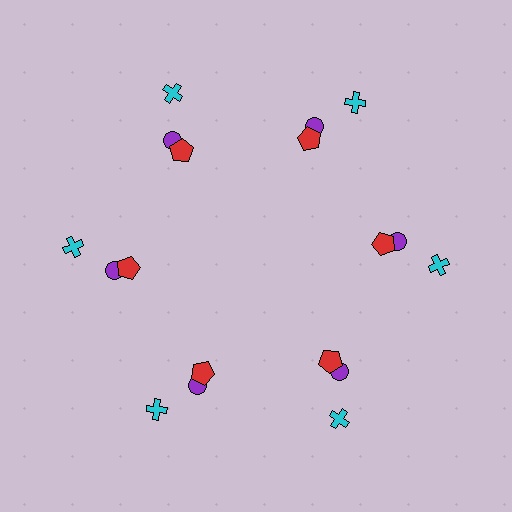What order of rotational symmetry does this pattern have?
This pattern has 6-fold rotational symmetry.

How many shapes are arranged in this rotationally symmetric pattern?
There are 18 shapes, arranged in 6 groups of 3.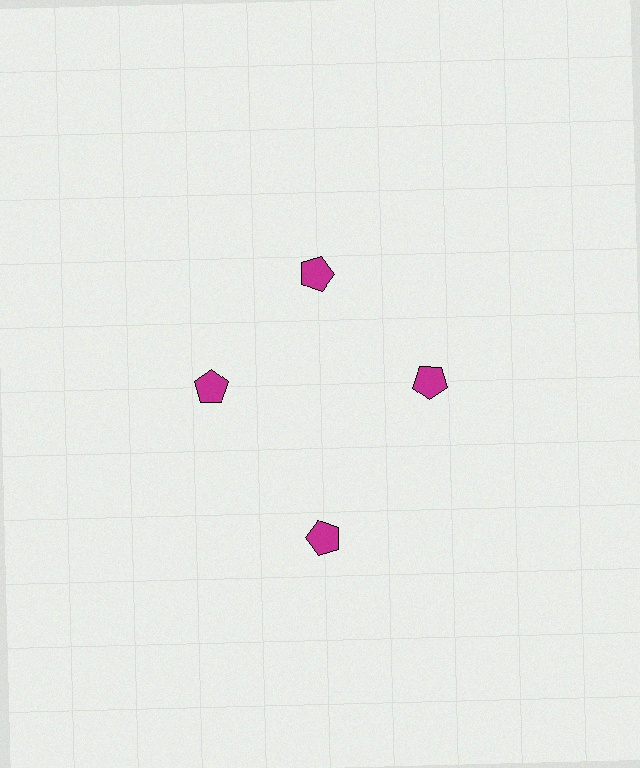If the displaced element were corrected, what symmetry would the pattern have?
It would have 4-fold rotational symmetry — the pattern would map onto itself every 90 degrees.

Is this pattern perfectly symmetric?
No. The 4 magenta pentagons are arranged in a ring, but one element near the 6 o'clock position is pushed outward from the center, breaking the 4-fold rotational symmetry.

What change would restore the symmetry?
The symmetry would be restored by moving it inward, back onto the ring so that all 4 pentagons sit at equal angles and equal distance from the center.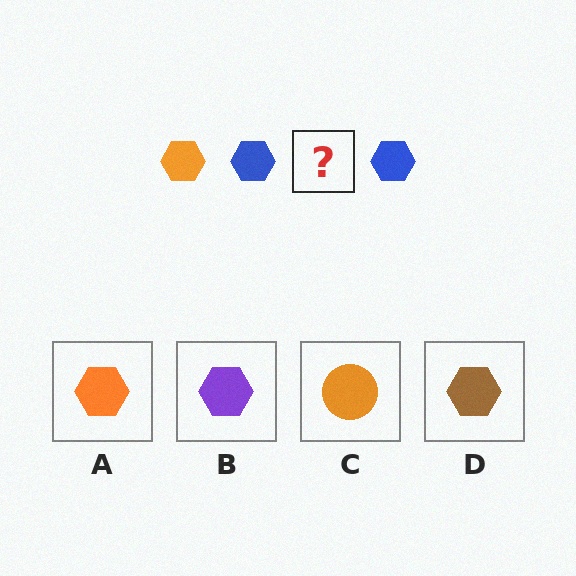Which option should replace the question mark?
Option A.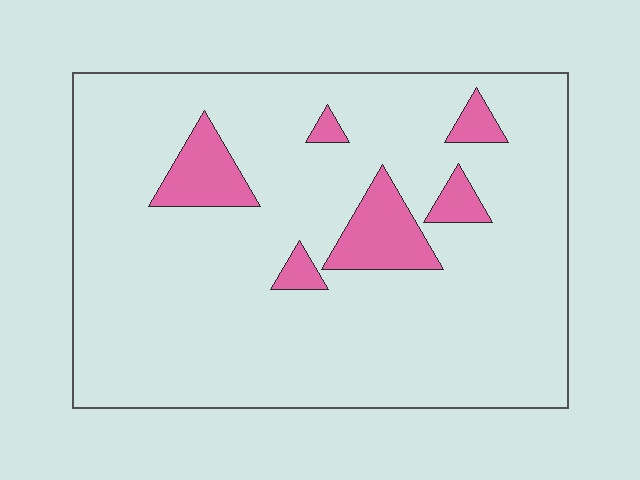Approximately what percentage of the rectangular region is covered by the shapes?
Approximately 10%.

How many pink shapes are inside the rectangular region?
6.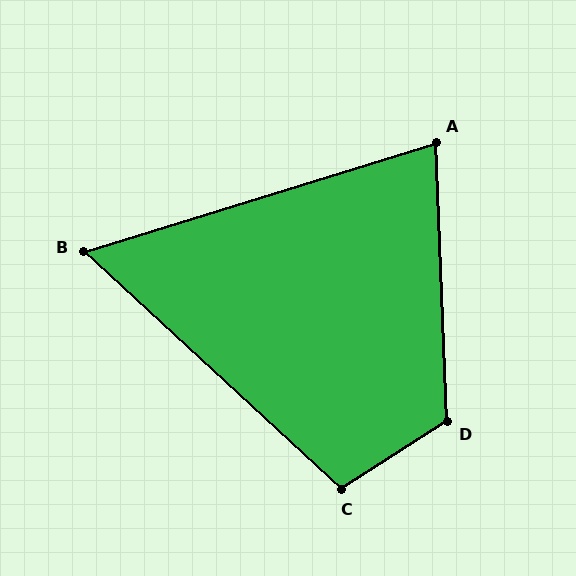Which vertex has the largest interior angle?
D, at approximately 120 degrees.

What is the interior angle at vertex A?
Approximately 75 degrees (acute).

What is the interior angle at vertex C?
Approximately 105 degrees (obtuse).